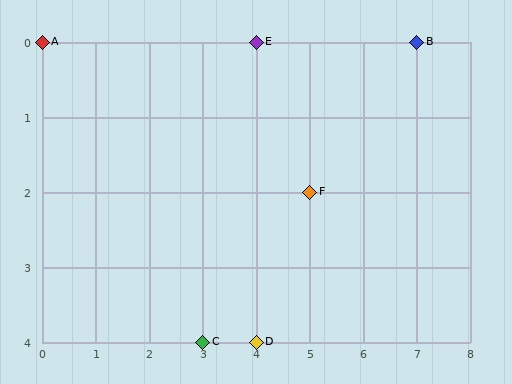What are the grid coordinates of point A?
Point A is at grid coordinates (0, 0).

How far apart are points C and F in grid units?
Points C and F are 2 columns and 2 rows apart (about 2.8 grid units diagonally).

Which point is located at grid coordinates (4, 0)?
Point E is at (4, 0).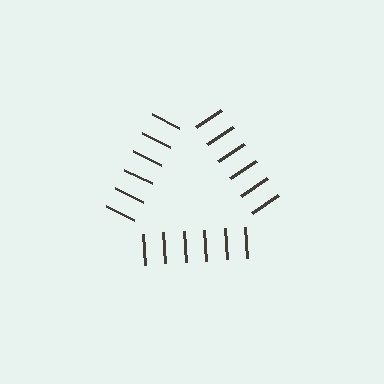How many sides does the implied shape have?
3 sides — the line-ends trace a triangle.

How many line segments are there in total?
18 — 6 along each of the 3 edges.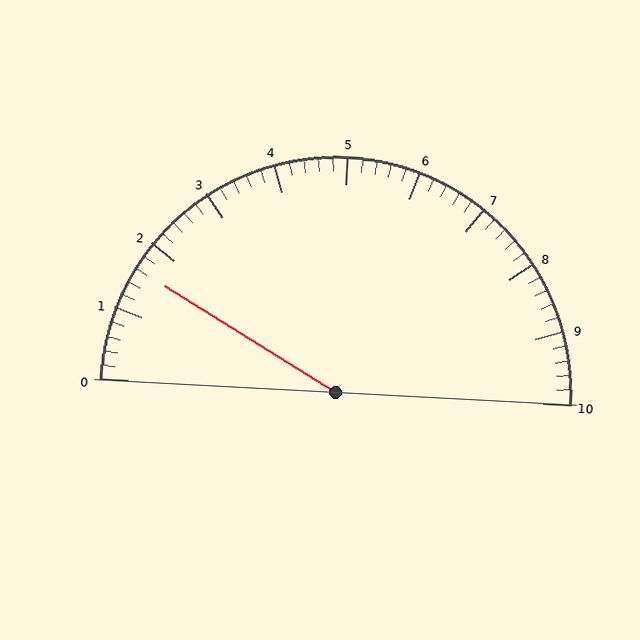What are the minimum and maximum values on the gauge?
The gauge ranges from 0 to 10.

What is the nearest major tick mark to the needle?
The nearest major tick mark is 2.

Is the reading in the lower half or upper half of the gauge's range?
The reading is in the lower half of the range (0 to 10).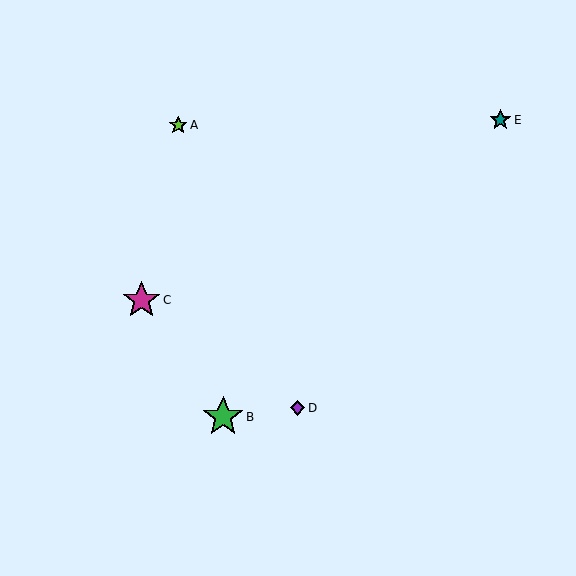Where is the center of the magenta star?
The center of the magenta star is at (142, 300).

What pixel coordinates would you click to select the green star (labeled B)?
Click at (223, 417) to select the green star B.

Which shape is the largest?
The green star (labeled B) is the largest.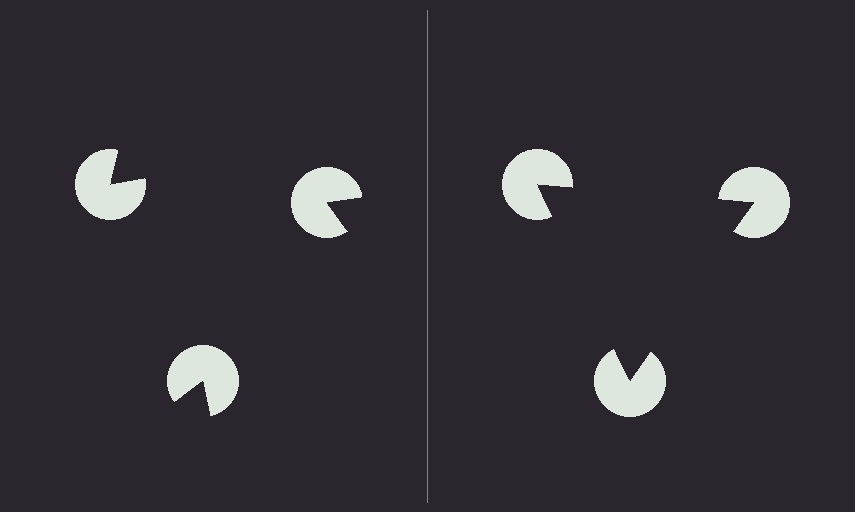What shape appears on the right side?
An illusory triangle.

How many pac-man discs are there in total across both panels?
6 — 3 on each side.